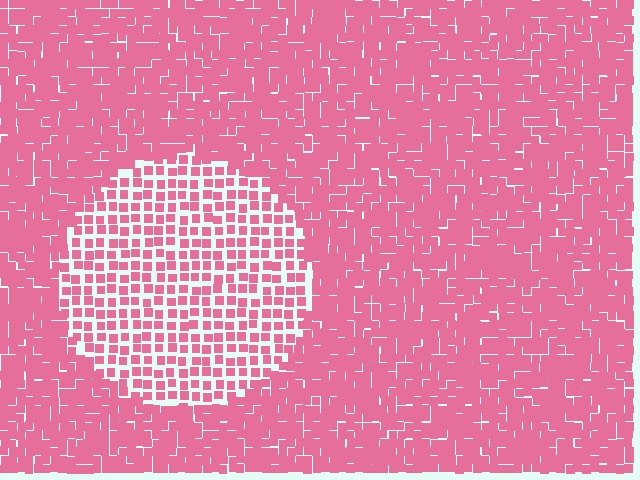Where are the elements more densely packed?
The elements are more densely packed outside the circle boundary.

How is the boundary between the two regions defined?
The boundary is defined by a change in element density (approximately 2.0x ratio). All elements are the same color, size, and shape.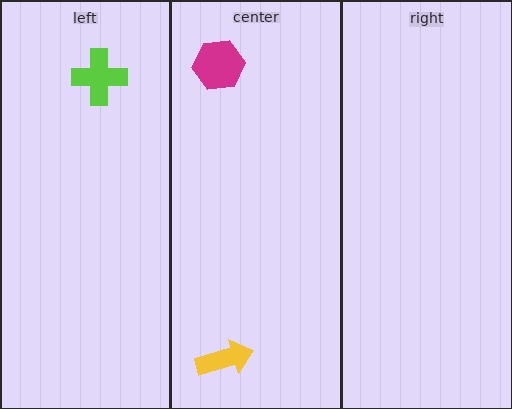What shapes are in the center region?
The magenta hexagon, the yellow arrow.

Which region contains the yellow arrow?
The center region.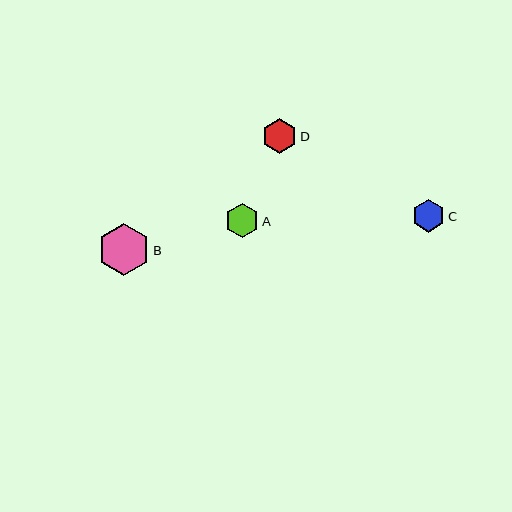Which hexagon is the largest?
Hexagon B is the largest with a size of approximately 51 pixels.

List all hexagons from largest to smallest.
From largest to smallest: B, D, A, C.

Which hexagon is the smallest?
Hexagon C is the smallest with a size of approximately 33 pixels.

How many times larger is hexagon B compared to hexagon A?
Hexagon B is approximately 1.5 times the size of hexagon A.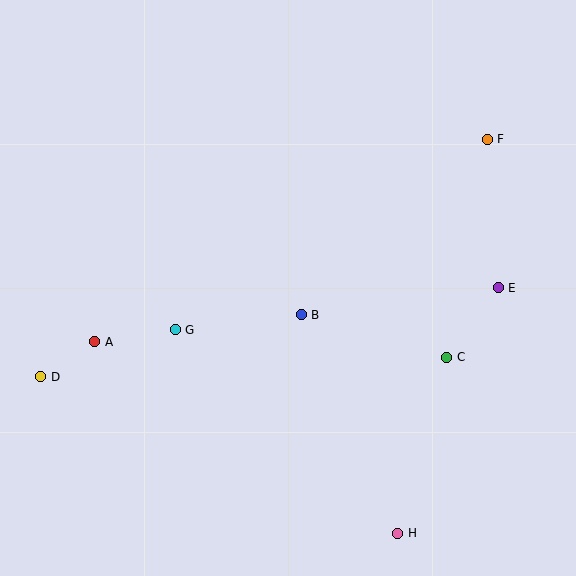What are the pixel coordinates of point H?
Point H is at (398, 533).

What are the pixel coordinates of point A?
Point A is at (95, 342).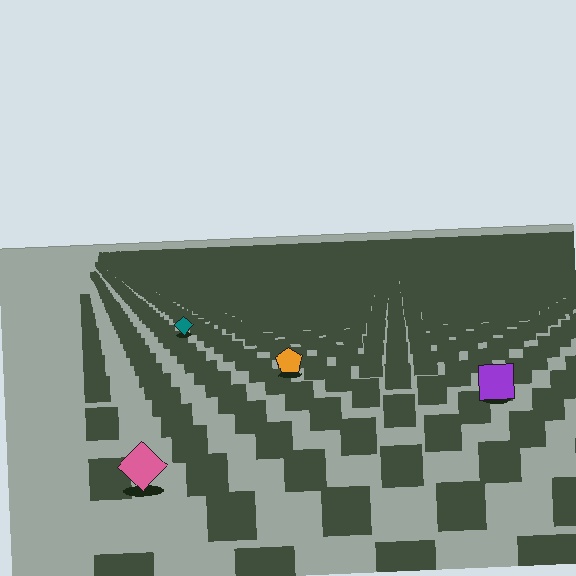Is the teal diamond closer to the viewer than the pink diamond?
No. The pink diamond is closer — you can tell from the texture gradient: the ground texture is coarser near it.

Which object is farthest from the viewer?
The teal diamond is farthest from the viewer. It appears smaller and the ground texture around it is denser.